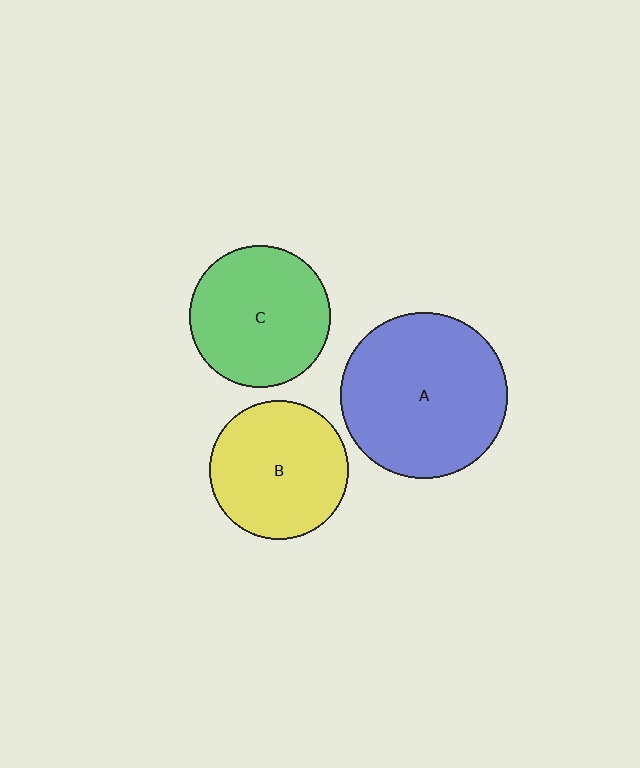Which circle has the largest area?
Circle A (blue).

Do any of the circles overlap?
No, none of the circles overlap.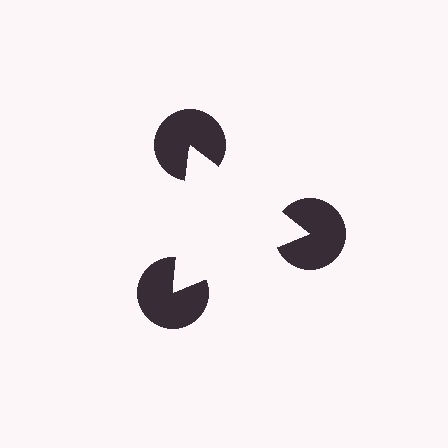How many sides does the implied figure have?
3 sides.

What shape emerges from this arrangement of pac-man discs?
An illusory triangle — its edges are inferred from the aligned wedge cuts in the pac-man discs, not physically drawn.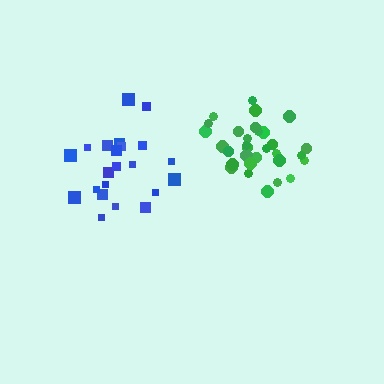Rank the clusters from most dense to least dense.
green, blue.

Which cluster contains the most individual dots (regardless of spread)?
Green (31).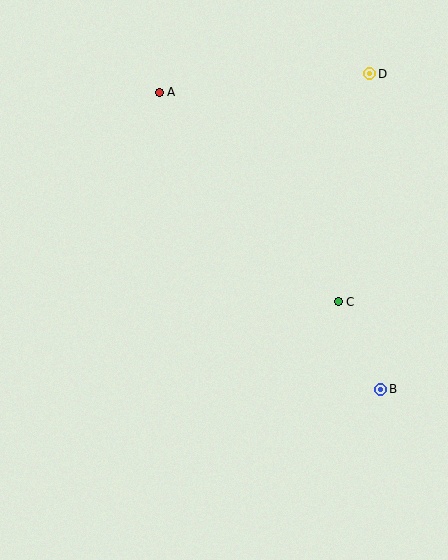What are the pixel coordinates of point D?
Point D is at (370, 74).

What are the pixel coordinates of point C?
Point C is at (338, 302).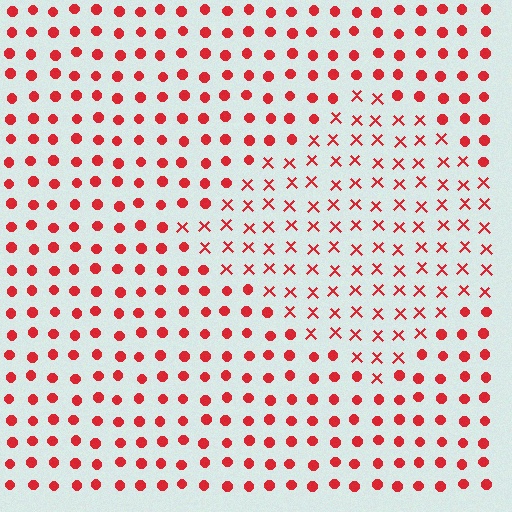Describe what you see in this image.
The image is filled with small red elements arranged in a uniform grid. A diamond-shaped region contains X marks, while the surrounding area contains circles. The boundary is defined purely by the change in element shape.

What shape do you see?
I see a diamond.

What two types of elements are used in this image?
The image uses X marks inside the diamond region and circles outside it.